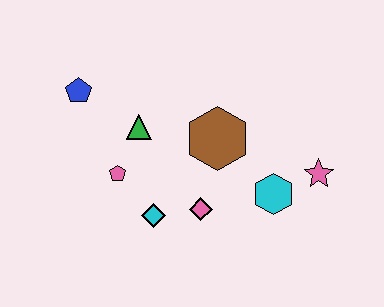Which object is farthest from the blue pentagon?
The pink star is farthest from the blue pentagon.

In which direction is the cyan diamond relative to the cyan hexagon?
The cyan diamond is to the left of the cyan hexagon.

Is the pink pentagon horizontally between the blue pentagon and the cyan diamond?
Yes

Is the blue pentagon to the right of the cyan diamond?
No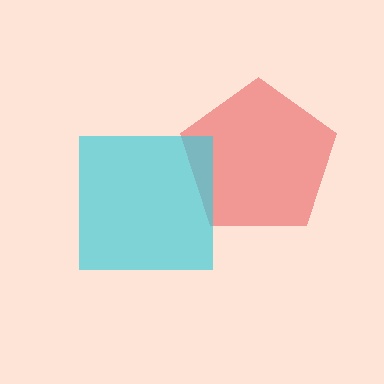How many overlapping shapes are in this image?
There are 2 overlapping shapes in the image.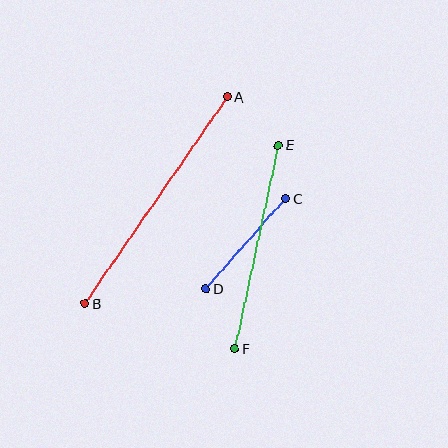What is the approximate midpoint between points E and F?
The midpoint is at approximately (257, 247) pixels.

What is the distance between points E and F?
The distance is approximately 208 pixels.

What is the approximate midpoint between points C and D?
The midpoint is at approximately (245, 244) pixels.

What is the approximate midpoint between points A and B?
The midpoint is at approximately (156, 200) pixels.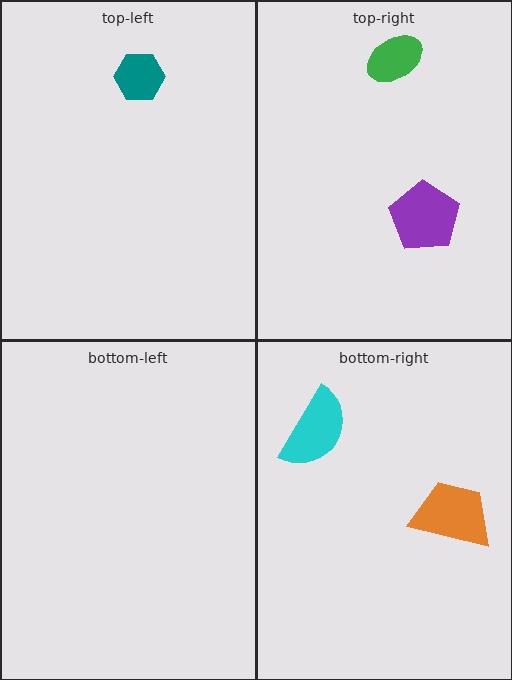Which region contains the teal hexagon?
The top-left region.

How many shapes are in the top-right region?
2.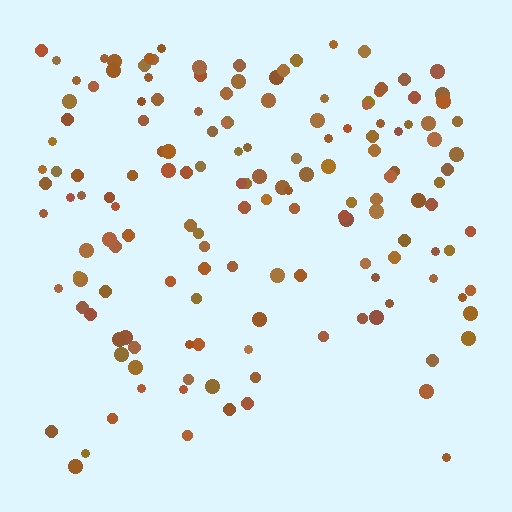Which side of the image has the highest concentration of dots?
The top.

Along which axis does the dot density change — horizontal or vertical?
Vertical.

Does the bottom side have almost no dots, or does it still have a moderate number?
Still a moderate number, just noticeably fewer than the top.